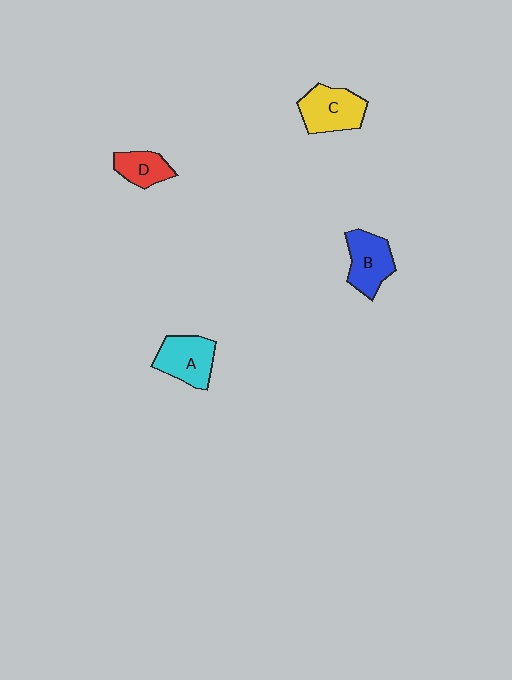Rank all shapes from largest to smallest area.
From largest to smallest: C (yellow), A (cyan), B (blue), D (red).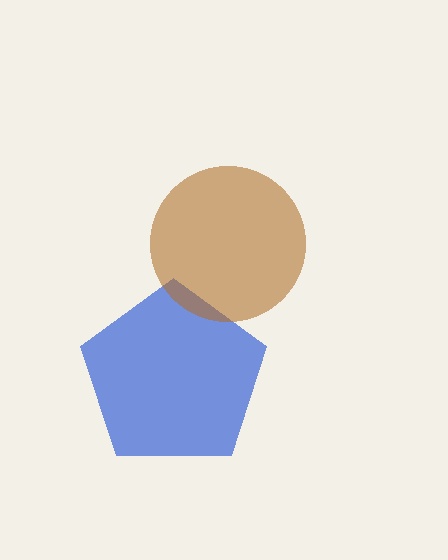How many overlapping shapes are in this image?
There are 2 overlapping shapes in the image.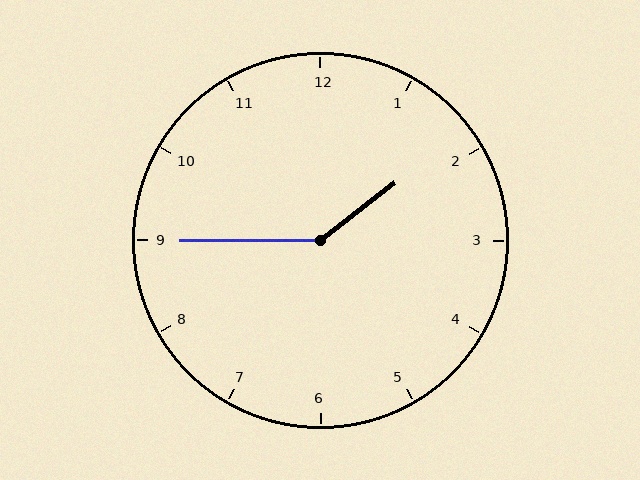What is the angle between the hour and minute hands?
Approximately 142 degrees.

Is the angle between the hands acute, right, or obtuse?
It is obtuse.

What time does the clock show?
1:45.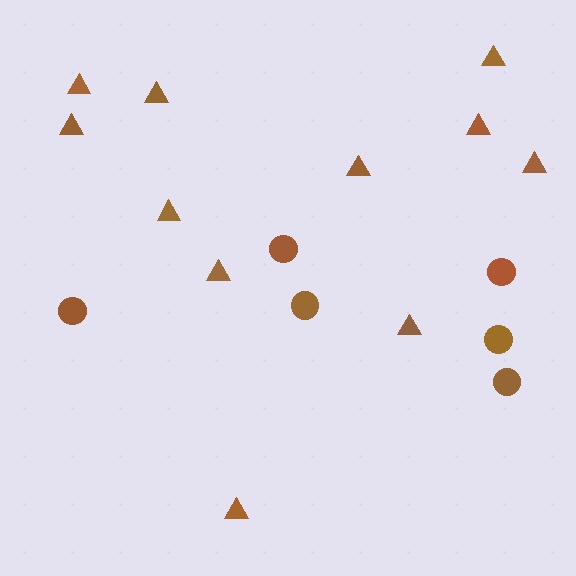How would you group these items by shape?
There are 2 groups: one group of triangles (11) and one group of circles (6).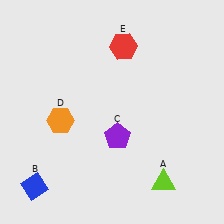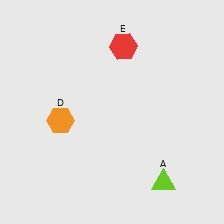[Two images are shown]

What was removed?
The purple pentagon (C), the blue diamond (B) were removed in Image 2.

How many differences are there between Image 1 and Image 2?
There are 2 differences between the two images.